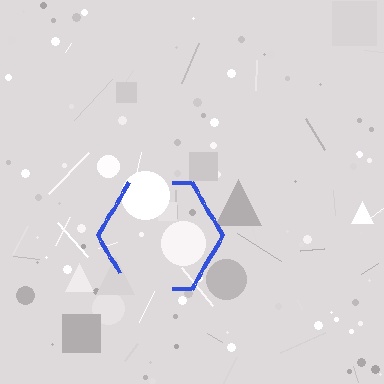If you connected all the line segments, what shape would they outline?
They would outline a hexagon.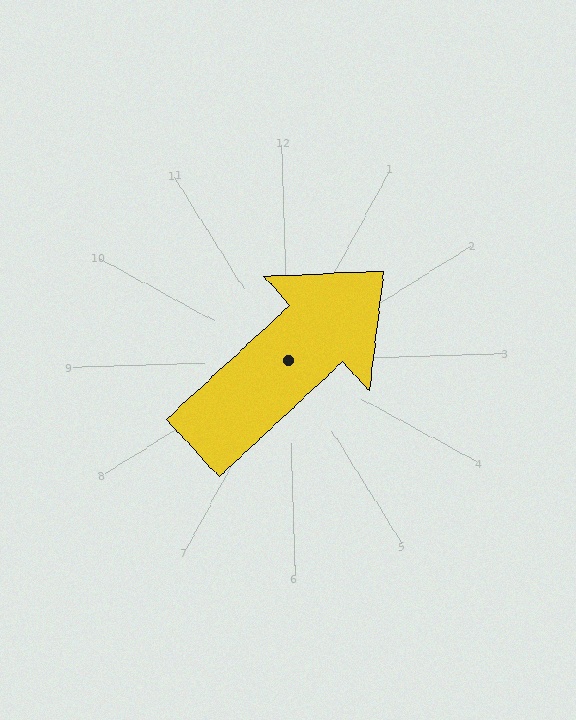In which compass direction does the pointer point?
Northeast.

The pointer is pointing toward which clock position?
Roughly 2 o'clock.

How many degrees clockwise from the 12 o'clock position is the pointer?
Approximately 49 degrees.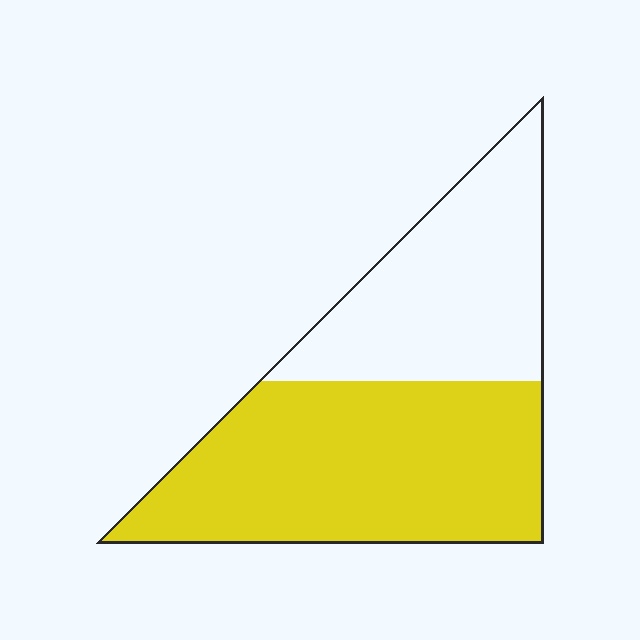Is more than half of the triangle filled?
Yes.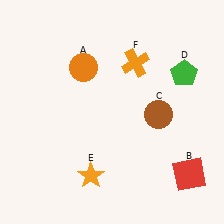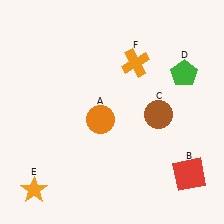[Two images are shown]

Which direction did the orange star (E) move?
The orange star (E) moved left.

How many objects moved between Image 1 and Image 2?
2 objects moved between the two images.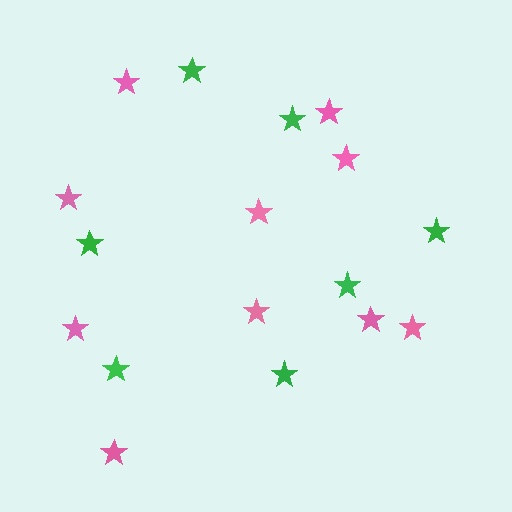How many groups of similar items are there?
There are 2 groups: one group of pink stars (10) and one group of green stars (7).